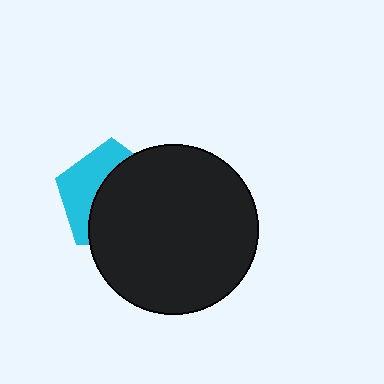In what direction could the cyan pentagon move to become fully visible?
The cyan pentagon could move left. That would shift it out from behind the black circle entirely.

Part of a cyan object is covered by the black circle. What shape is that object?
It is a pentagon.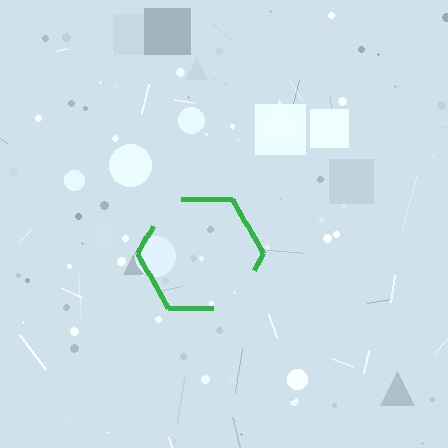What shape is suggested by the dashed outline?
The dashed outline suggests a hexagon.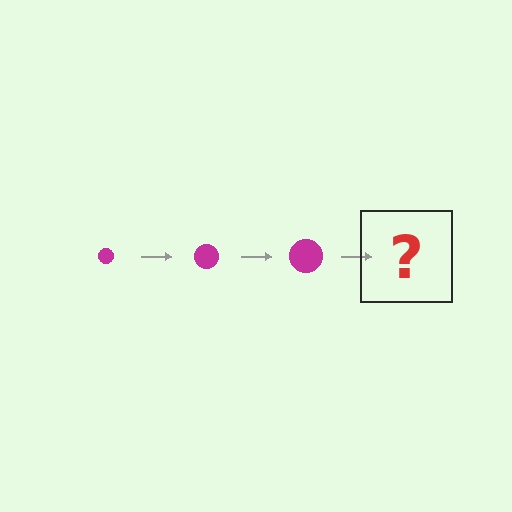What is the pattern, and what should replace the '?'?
The pattern is that the circle gets progressively larger each step. The '?' should be a magenta circle, larger than the previous one.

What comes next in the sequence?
The next element should be a magenta circle, larger than the previous one.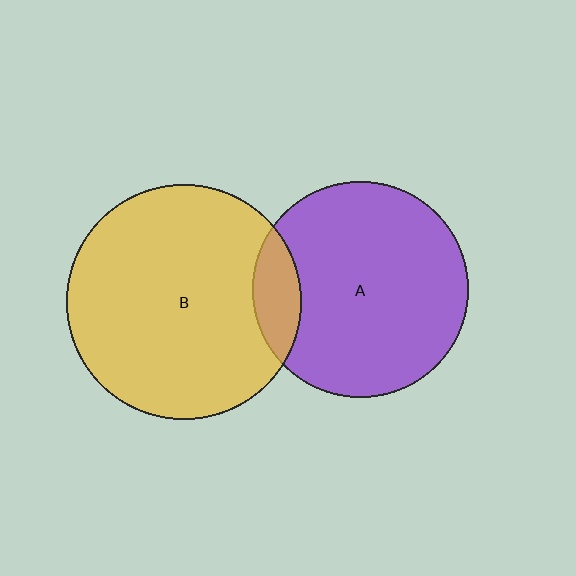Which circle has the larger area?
Circle B (yellow).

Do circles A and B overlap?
Yes.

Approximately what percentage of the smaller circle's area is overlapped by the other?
Approximately 10%.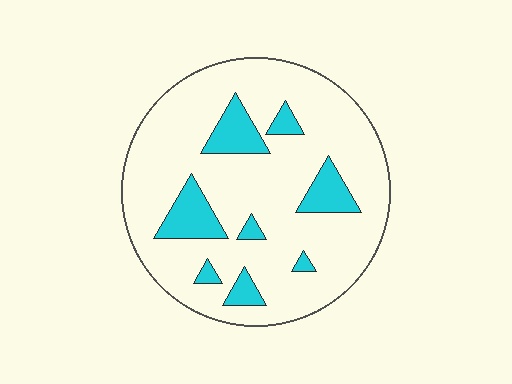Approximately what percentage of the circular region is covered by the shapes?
Approximately 15%.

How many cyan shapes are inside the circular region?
8.